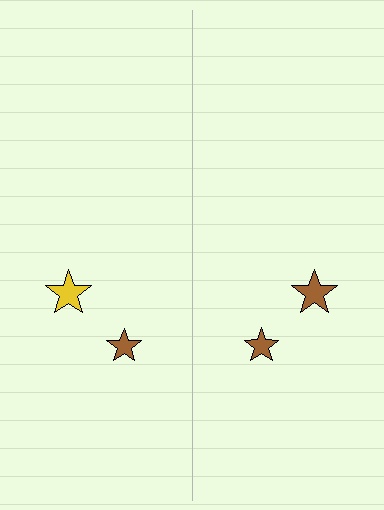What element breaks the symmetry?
The brown star on the right side breaks the symmetry — its mirror counterpart is yellow.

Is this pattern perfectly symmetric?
No, the pattern is not perfectly symmetric. The brown star on the right side breaks the symmetry — its mirror counterpart is yellow.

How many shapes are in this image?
There are 4 shapes in this image.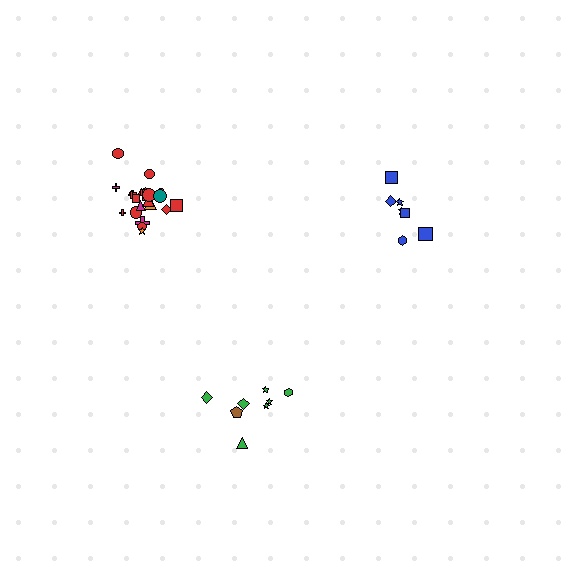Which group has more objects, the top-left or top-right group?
The top-left group.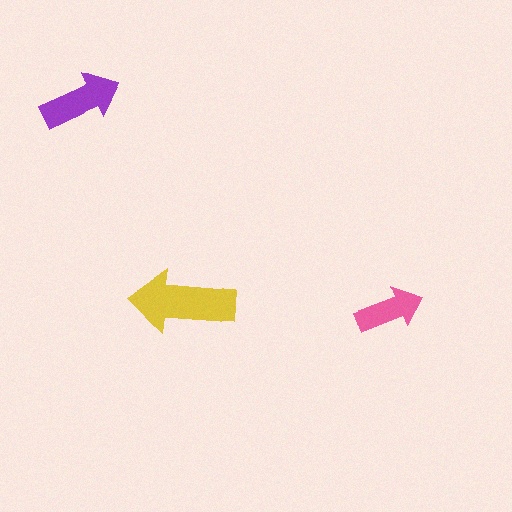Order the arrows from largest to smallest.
the yellow one, the purple one, the pink one.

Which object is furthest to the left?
The purple arrow is leftmost.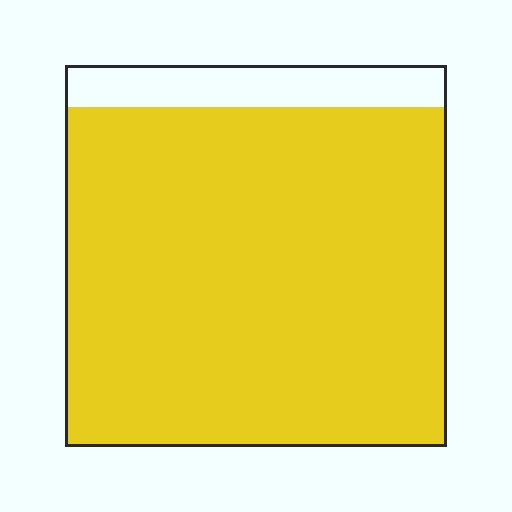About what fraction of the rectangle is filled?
About nine tenths (9/10).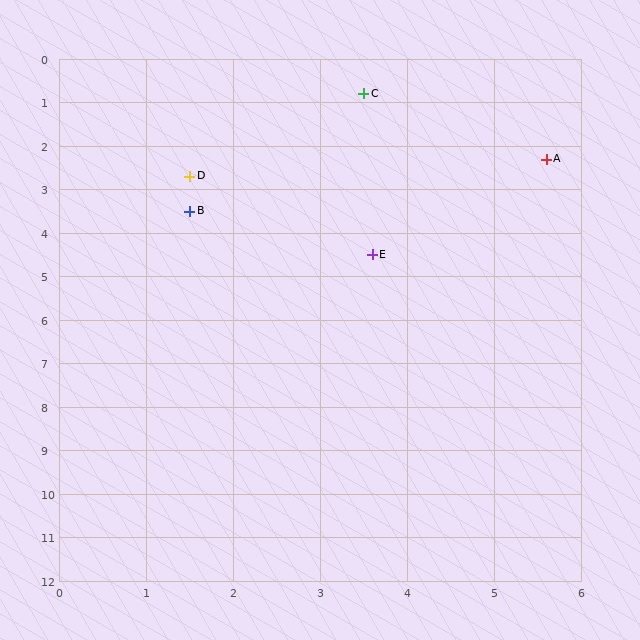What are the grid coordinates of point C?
Point C is at approximately (3.5, 0.8).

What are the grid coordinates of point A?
Point A is at approximately (5.6, 2.3).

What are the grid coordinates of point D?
Point D is at approximately (1.5, 2.7).